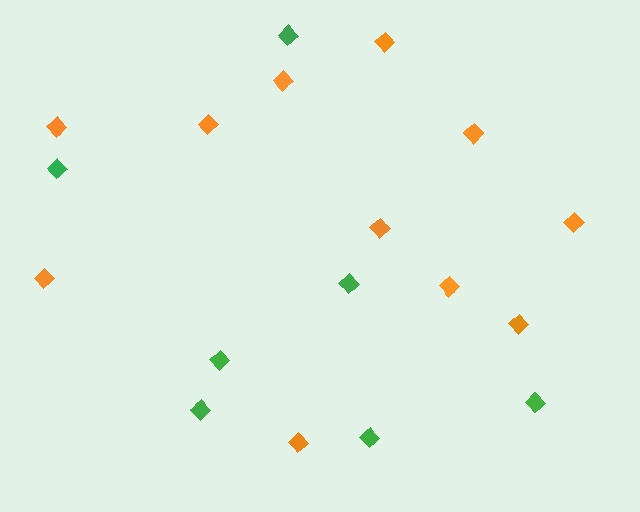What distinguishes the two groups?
There are 2 groups: one group of green diamonds (7) and one group of orange diamonds (11).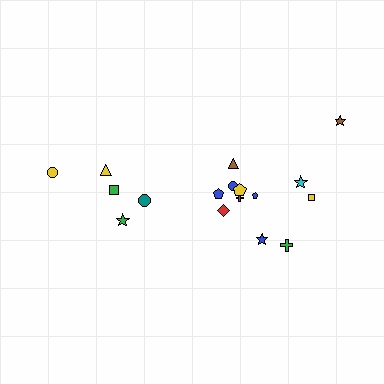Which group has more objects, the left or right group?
The right group.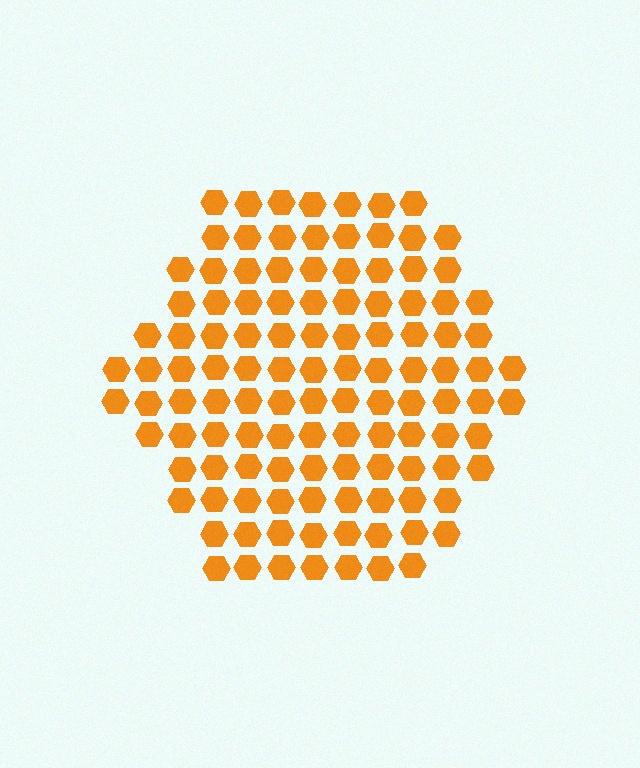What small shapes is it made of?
It is made of small hexagons.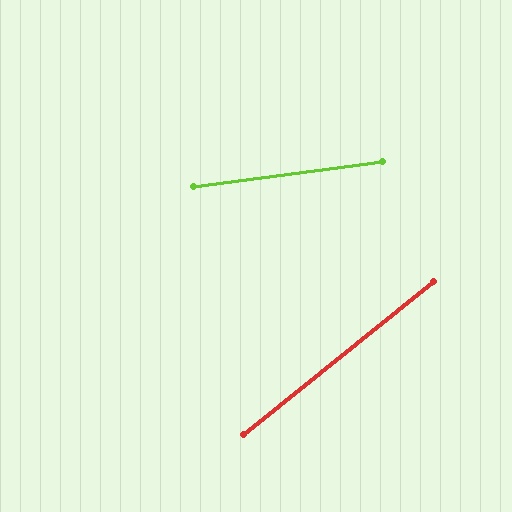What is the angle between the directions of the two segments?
Approximately 31 degrees.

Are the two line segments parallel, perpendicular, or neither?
Neither parallel nor perpendicular — they differ by about 31°.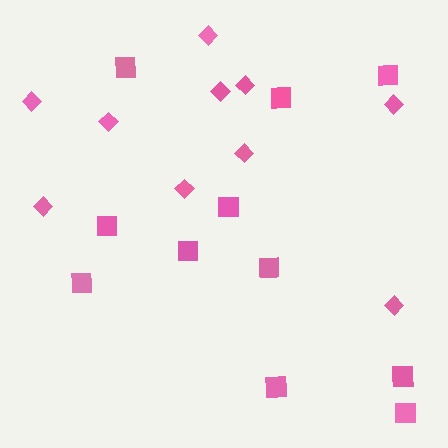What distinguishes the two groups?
There are 2 groups: one group of diamonds (10) and one group of squares (11).